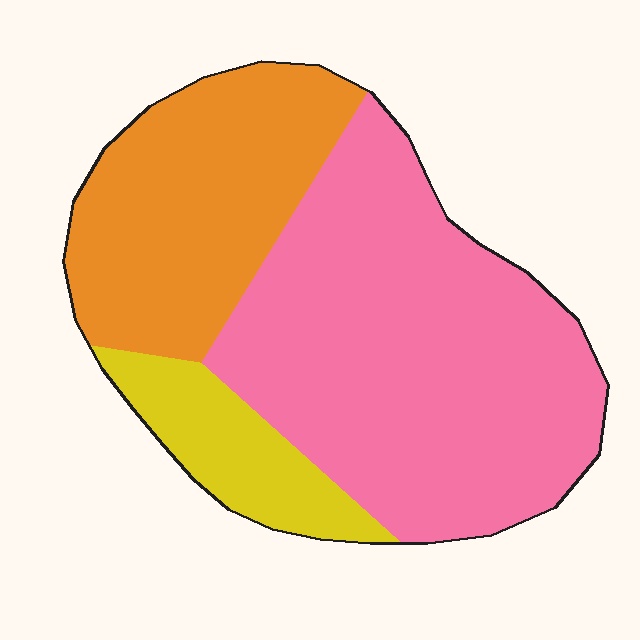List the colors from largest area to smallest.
From largest to smallest: pink, orange, yellow.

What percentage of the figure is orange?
Orange takes up about one third (1/3) of the figure.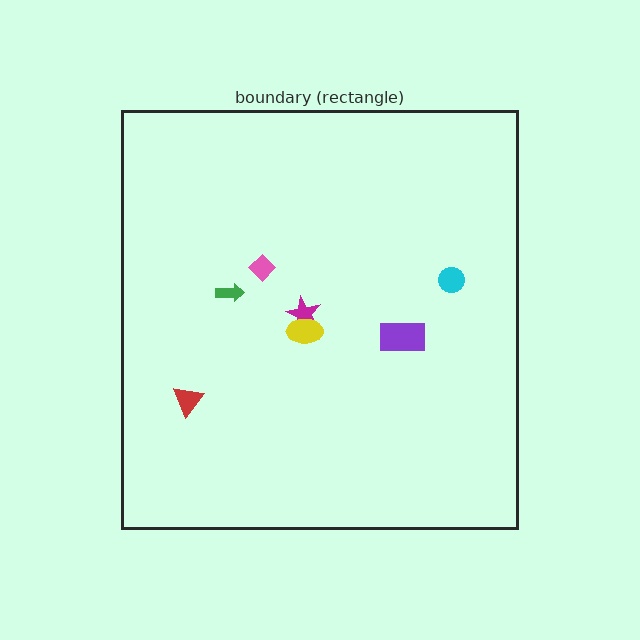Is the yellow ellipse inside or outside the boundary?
Inside.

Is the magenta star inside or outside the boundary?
Inside.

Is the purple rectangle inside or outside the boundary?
Inside.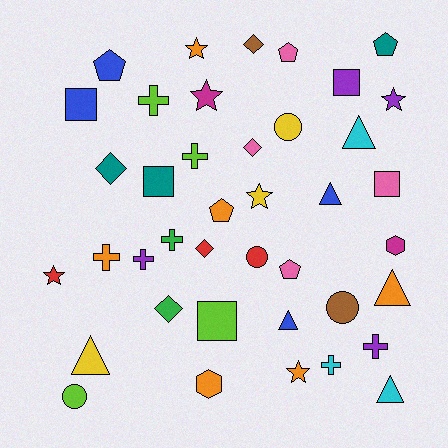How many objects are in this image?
There are 40 objects.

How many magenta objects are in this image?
There are 2 magenta objects.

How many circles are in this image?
There are 4 circles.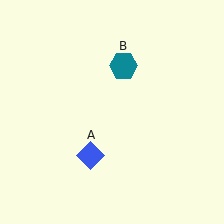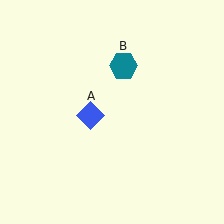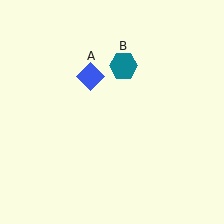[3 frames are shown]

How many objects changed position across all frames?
1 object changed position: blue diamond (object A).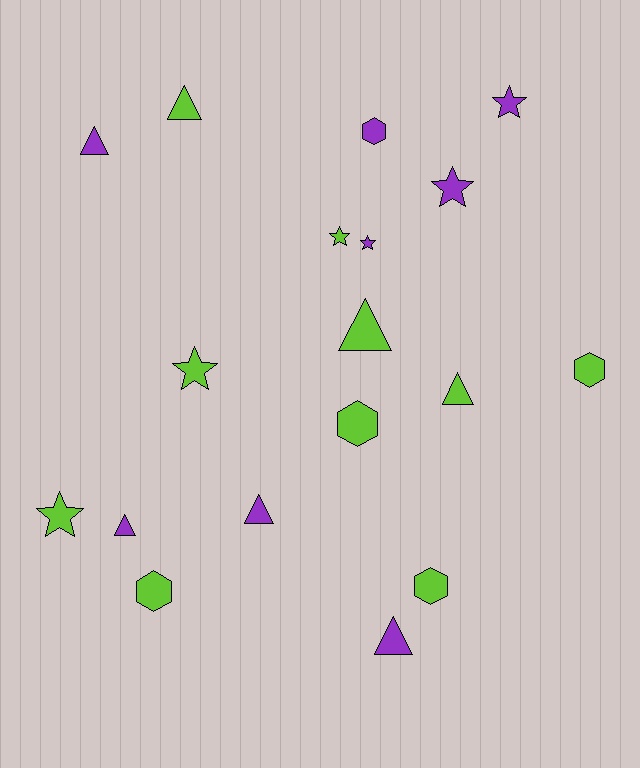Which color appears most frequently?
Lime, with 10 objects.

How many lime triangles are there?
There are 3 lime triangles.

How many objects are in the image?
There are 18 objects.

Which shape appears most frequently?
Triangle, with 7 objects.